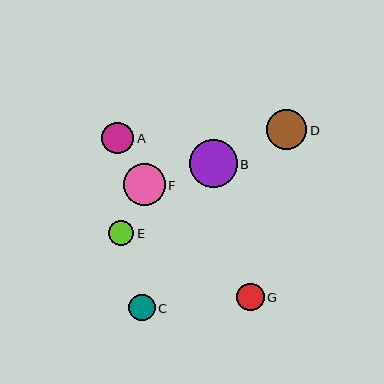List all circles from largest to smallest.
From largest to smallest: B, F, D, A, G, C, E.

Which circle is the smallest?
Circle E is the smallest with a size of approximately 25 pixels.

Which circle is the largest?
Circle B is the largest with a size of approximately 48 pixels.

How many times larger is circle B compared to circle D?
Circle B is approximately 1.2 times the size of circle D.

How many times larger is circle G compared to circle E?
Circle G is approximately 1.1 times the size of circle E.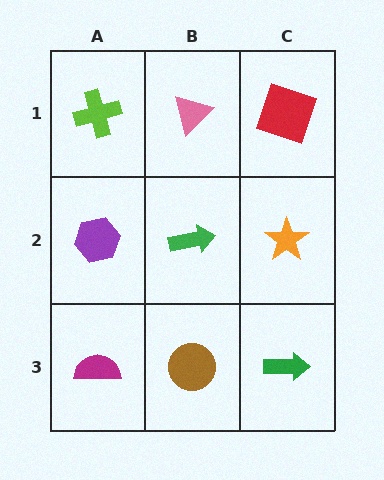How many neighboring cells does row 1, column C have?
2.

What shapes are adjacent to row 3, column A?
A purple hexagon (row 2, column A), a brown circle (row 3, column B).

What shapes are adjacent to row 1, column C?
An orange star (row 2, column C), a pink triangle (row 1, column B).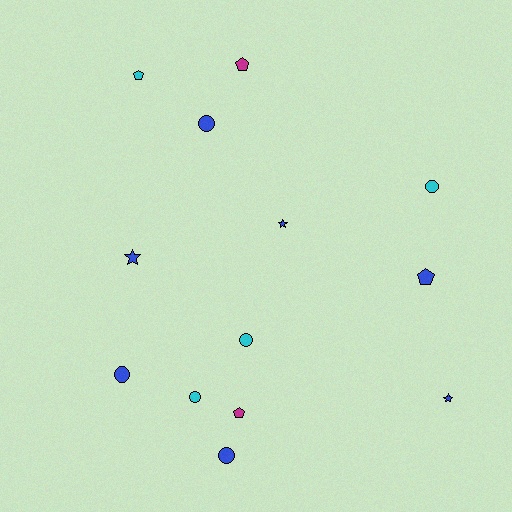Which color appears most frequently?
Blue, with 7 objects.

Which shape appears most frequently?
Circle, with 6 objects.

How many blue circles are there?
There are 3 blue circles.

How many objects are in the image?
There are 13 objects.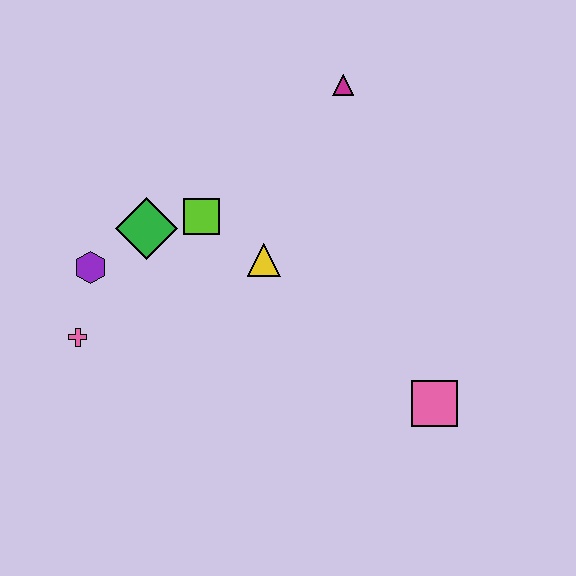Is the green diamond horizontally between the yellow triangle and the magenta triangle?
No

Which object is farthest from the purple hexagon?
The pink square is farthest from the purple hexagon.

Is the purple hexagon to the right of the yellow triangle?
No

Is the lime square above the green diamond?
Yes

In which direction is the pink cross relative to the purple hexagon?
The pink cross is below the purple hexagon.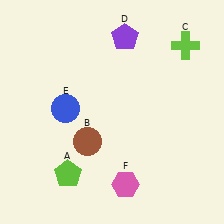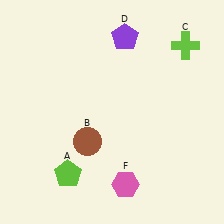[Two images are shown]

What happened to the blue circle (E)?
The blue circle (E) was removed in Image 2. It was in the top-left area of Image 1.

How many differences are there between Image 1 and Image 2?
There is 1 difference between the two images.